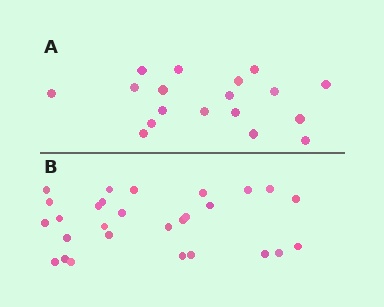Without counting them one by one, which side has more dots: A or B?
Region B (the bottom region) has more dots.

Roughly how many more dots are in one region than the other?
Region B has roughly 10 or so more dots than region A.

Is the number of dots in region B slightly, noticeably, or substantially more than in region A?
Region B has substantially more. The ratio is roughly 1.6 to 1.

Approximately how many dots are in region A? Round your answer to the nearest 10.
About 20 dots. (The exact count is 18, which rounds to 20.)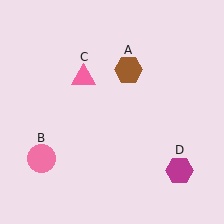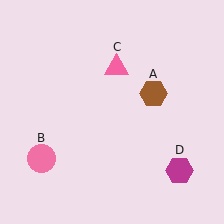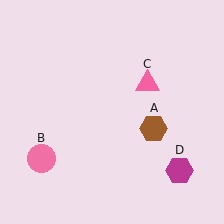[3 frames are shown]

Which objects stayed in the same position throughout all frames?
Pink circle (object B) and magenta hexagon (object D) remained stationary.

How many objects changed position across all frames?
2 objects changed position: brown hexagon (object A), pink triangle (object C).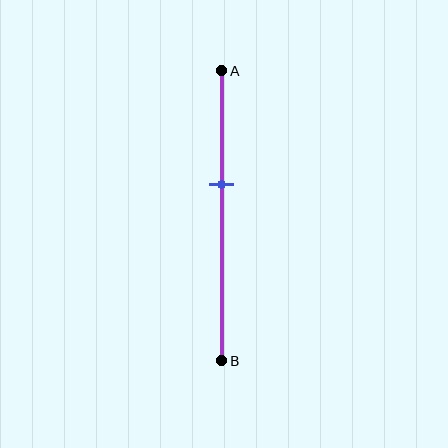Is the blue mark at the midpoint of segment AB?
No, the mark is at about 40% from A, not at the 50% midpoint.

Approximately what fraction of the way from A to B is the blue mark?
The blue mark is approximately 40% of the way from A to B.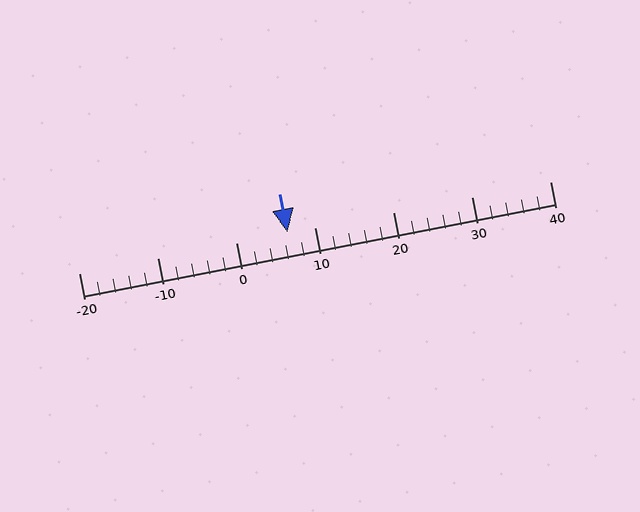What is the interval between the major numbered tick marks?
The major tick marks are spaced 10 units apart.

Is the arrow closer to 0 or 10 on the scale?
The arrow is closer to 10.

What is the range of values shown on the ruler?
The ruler shows values from -20 to 40.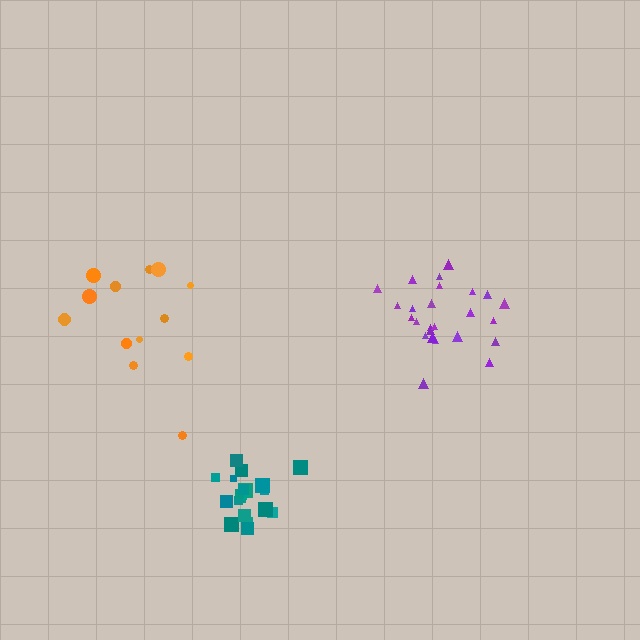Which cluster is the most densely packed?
Teal.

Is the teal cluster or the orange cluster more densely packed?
Teal.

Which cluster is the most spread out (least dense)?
Orange.